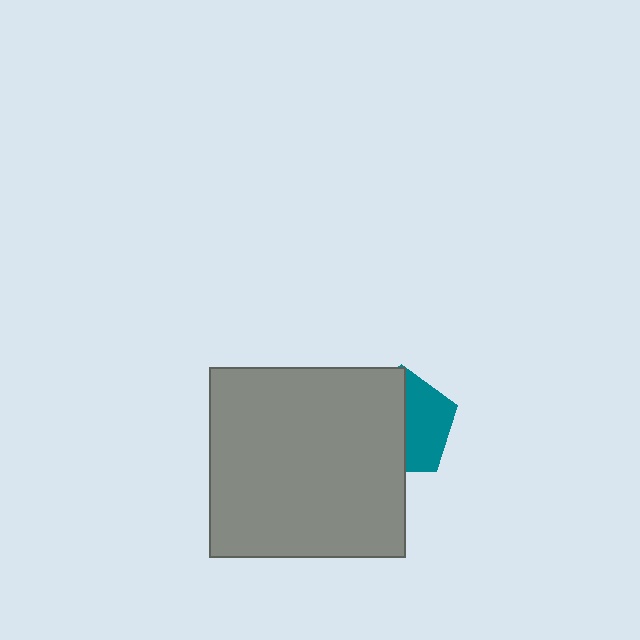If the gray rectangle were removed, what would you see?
You would see the complete teal pentagon.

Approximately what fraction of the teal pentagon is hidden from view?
Roughly 55% of the teal pentagon is hidden behind the gray rectangle.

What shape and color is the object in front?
The object in front is a gray rectangle.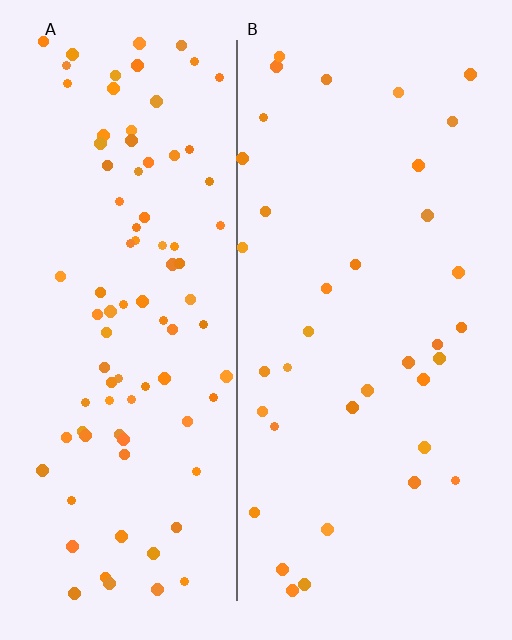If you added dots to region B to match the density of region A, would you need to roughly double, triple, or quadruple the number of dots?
Approximately double.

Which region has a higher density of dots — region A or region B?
A (the left).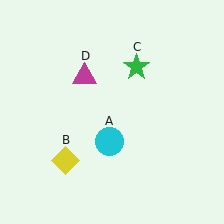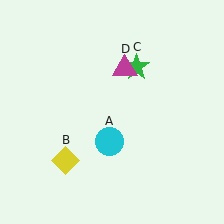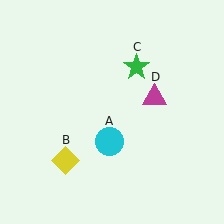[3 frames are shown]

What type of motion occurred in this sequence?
The magenta triangle (object D) rotated clockwise around the center of the scene.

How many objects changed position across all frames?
1 object changed position: magenta triangle (object D).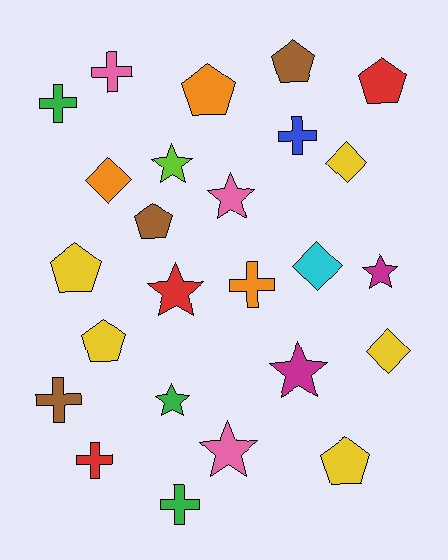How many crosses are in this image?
There are 7 crosses.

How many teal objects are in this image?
There are no teal objects.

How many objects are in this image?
There are 25 objects.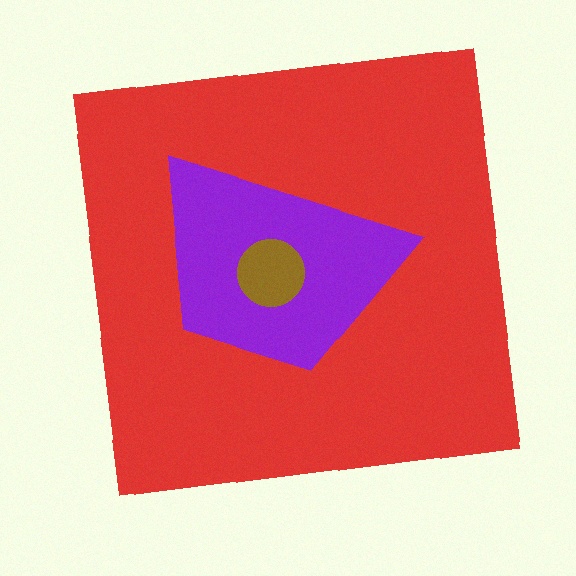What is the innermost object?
The brown circle.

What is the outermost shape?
The red square.